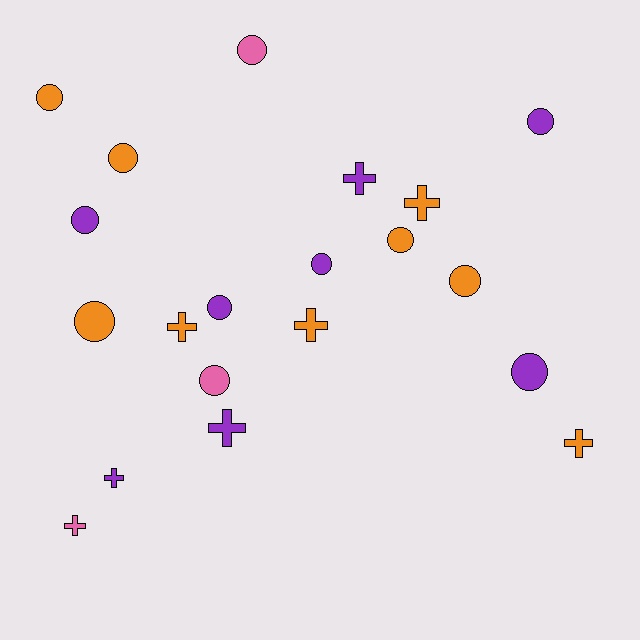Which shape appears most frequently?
Circle, with 12 objects.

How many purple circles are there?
There are 5 purple circles.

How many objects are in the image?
There are 20 objects.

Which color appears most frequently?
Orange, with 9 objects.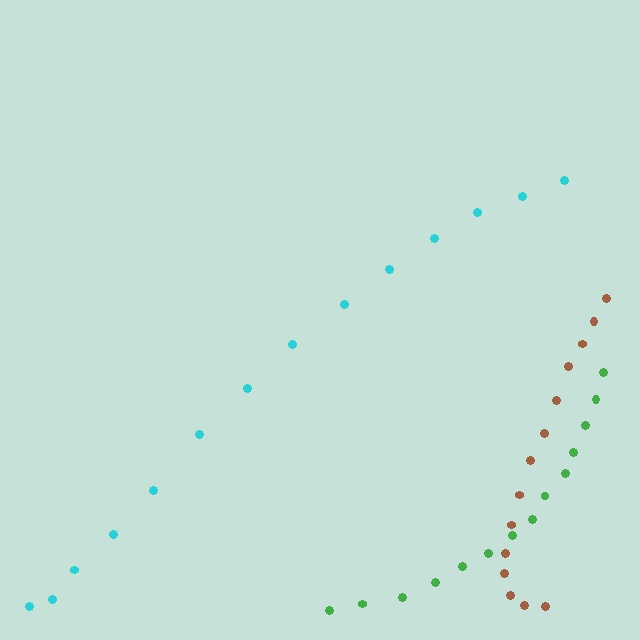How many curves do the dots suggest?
There are 3 distinct paths.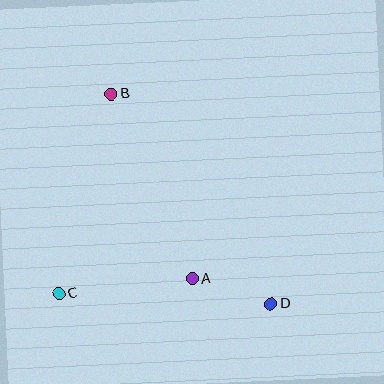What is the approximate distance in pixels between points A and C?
The distance between A and C is approximately 134 pixels.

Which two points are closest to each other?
Points A and D are closest to each other.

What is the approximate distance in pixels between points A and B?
The distance between A and B is approximately 202 pixels.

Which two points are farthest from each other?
Points B and D are farthest from each other.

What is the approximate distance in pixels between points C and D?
The distance between C and D is approximately 212 pixels.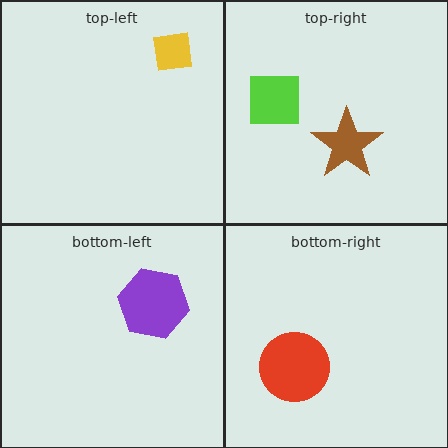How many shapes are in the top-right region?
2.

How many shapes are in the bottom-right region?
1.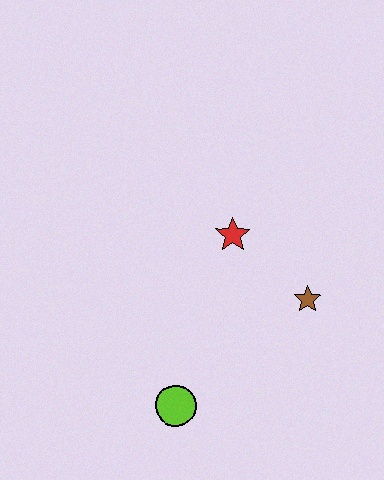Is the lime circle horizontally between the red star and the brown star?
No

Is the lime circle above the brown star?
No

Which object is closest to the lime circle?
The brown star is closest to the lime circle.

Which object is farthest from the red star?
The lime circle is farthest from the red star.